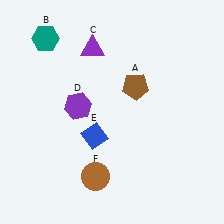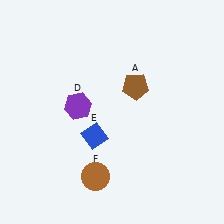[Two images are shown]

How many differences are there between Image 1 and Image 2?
There are 2 differences between the two images.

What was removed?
The teal hexagon (B), the purple triangle (C) were removed in Image 2.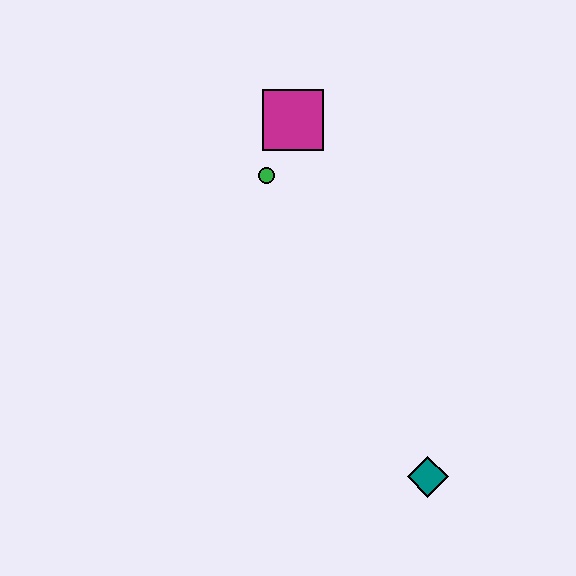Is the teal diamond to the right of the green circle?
Yes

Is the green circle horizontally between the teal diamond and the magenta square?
No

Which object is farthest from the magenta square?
The teal diamond is farthest from the magenta square.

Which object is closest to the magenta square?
The green circle is closest to the magenta square.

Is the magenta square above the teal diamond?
Yes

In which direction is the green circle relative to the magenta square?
The green circle is below the magenta square.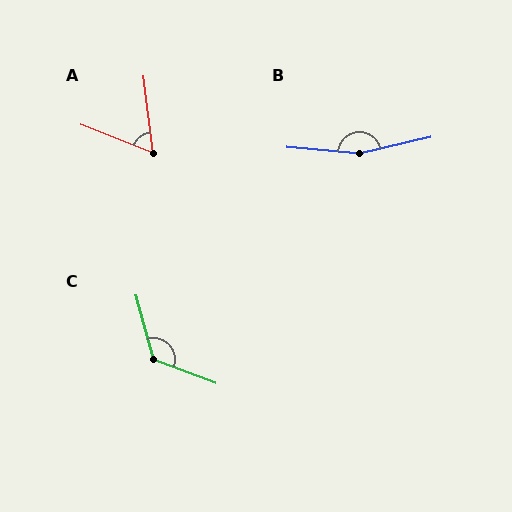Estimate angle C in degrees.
Approximately 126 degrees.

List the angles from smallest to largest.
A (61°), C (126°), B (162°).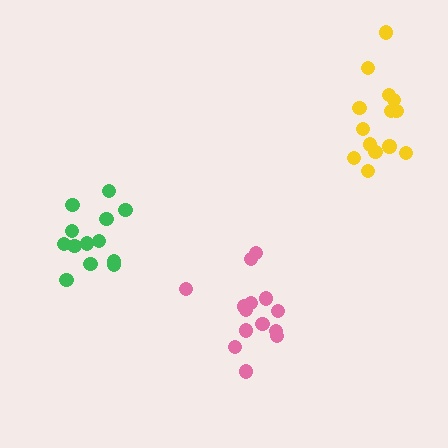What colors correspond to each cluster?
The clusters are colored: yellow, pink, green.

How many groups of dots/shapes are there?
There are 3 groups.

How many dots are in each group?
Group 1: 15 dots, Group 2: 14 dots, Group 3: 13 dots (42 total).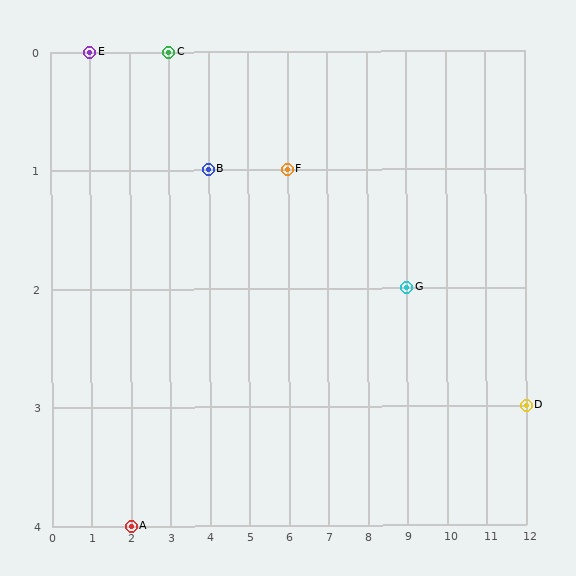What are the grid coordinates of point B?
Point B is at grid coordinates (4, 1).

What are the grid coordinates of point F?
Point F is at grid coordinates (6, 1).